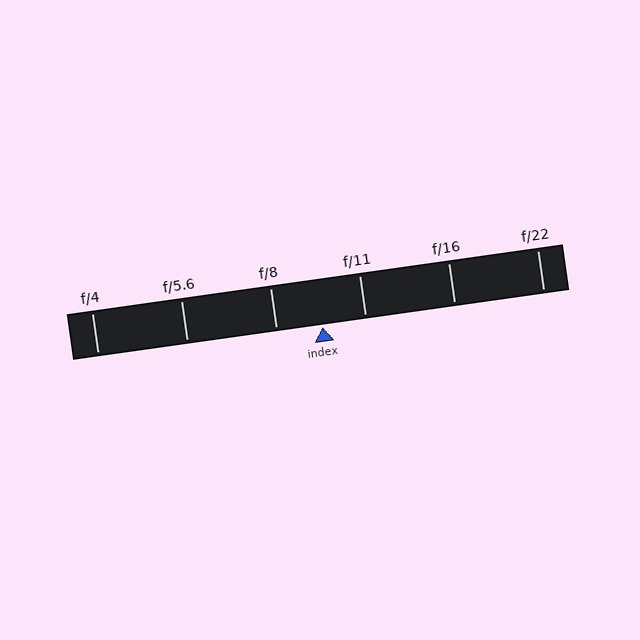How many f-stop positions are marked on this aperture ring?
There are 6 f-stop positions marked.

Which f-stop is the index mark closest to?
The index mark is closest to f/11.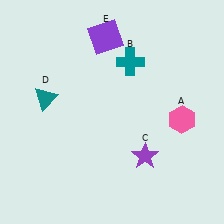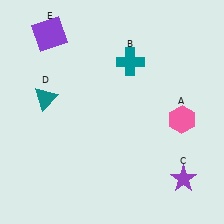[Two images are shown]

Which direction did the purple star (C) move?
The purple star (C) moved right.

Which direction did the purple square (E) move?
The purple square (E) moved left.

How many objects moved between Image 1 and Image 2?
2 objects moved between the two images.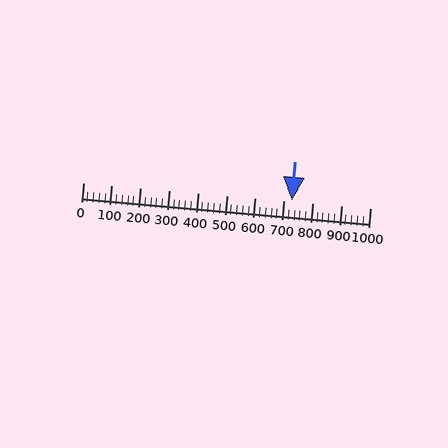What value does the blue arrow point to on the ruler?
The blue arrow points to approximately 726.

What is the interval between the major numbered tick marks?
The major tick marks are spaced 100 units apart.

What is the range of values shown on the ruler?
The ruler shows values from 0 to 1000.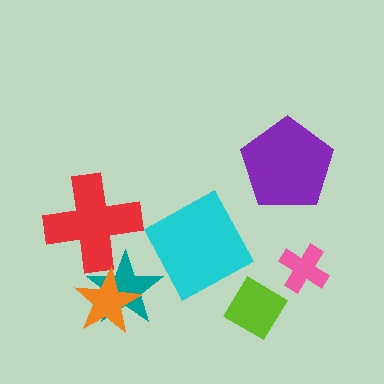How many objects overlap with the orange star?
1 object overlaps with the orange star.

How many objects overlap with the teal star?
2 objects overlap with the teal star.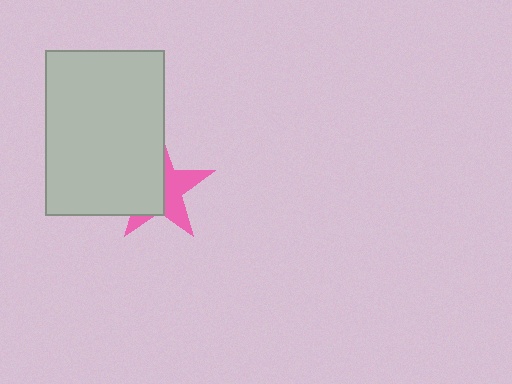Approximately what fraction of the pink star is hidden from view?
Roughly 55% of the pink star is hidden behind the light gray rectangle.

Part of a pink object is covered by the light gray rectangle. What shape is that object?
It is a star.